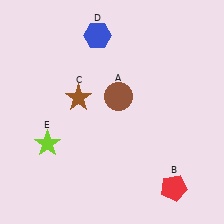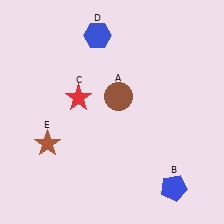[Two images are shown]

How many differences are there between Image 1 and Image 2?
There are 3 differences between the two images.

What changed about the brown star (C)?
In Image 1, C is brown. In Image 2, it changed to red.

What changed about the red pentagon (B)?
In Image 1, B is red. In Image 2, it changed to blue.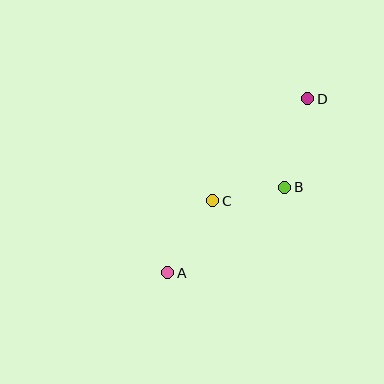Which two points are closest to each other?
Points B and C are closest to each other.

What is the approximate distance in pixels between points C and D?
The distance between C and D is approximately 139 pixels.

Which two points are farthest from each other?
Points A and D are farthest from each other.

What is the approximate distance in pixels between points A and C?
The distance between A and C is approximately 85 pixels.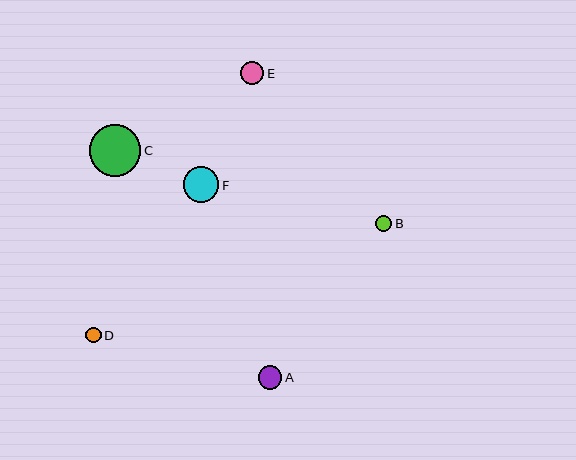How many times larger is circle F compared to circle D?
Circle F is approximately 2.3 times the size of circle D.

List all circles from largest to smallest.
From largest to smallest: C, F, A, E, B, D.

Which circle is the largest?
Circle C is the largest with a size of approximately 51 pixels.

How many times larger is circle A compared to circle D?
Circle A is approximately 1.6 times the size of circle D.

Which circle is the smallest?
Circle D is the smallest with a size of approximately 15 pixels.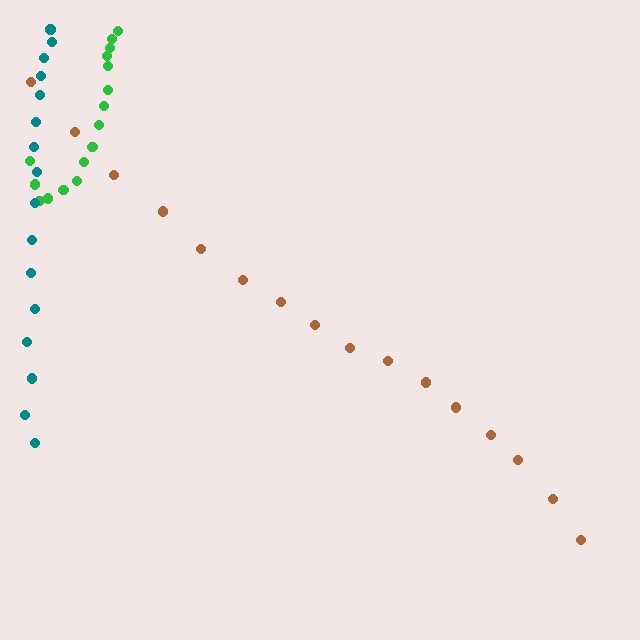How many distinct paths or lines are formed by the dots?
There are 3 distinct paths.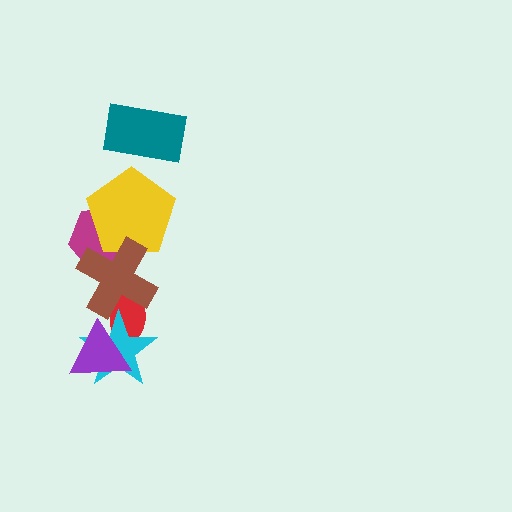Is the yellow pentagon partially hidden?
Yes, it is partially covered by another shape.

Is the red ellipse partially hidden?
Yes, it is partially covered by another shape.